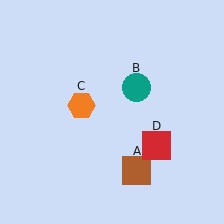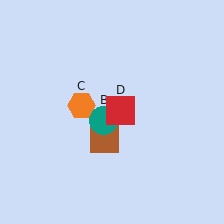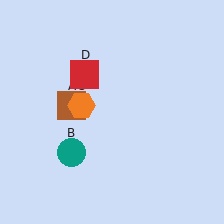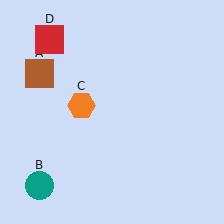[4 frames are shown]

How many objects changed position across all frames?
3 objects changed position: brown square (object A), teal circle (object B), red square (object D).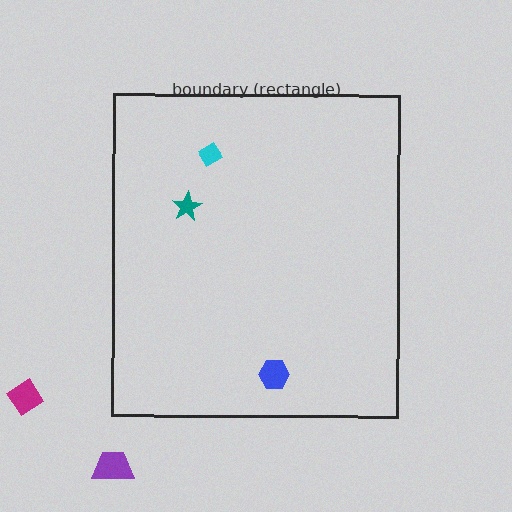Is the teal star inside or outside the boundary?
Inside.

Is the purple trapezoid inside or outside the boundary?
Outside.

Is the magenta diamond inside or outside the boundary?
Outside.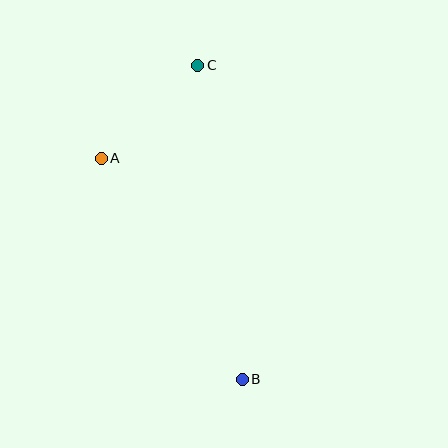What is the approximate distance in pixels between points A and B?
The distance between A and B is approximately 262 pixels.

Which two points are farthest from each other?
Points B and C are farthest from each other.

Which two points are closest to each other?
Points A and C are closest to each other.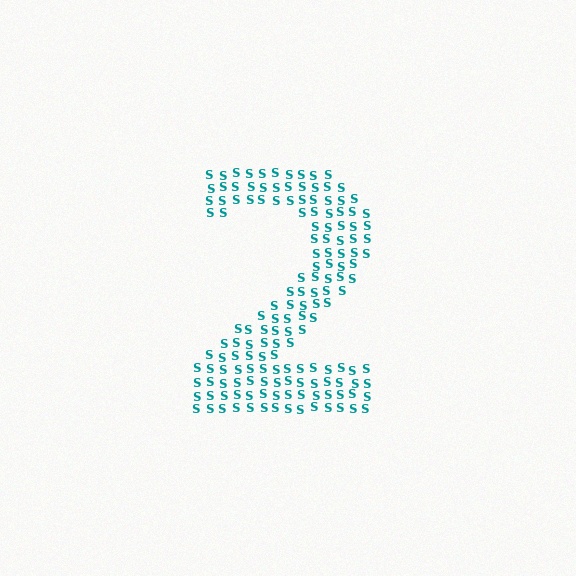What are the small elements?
The small elements are letter S's.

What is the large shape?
The large shape is the digit 2.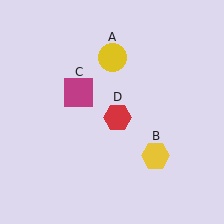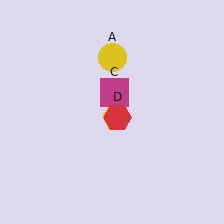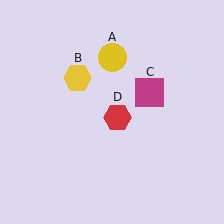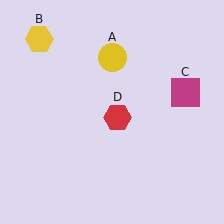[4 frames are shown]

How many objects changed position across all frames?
2 objects changed position: yellow hexagon (object B), magenta square (object C).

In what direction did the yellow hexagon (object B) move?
The yellow hexagon (object B) moved up and to the left.